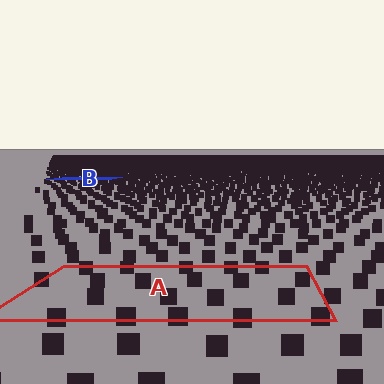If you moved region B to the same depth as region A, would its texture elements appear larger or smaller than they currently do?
They would appear larger. At a closer depth, the same texture elements are projected at a bigger on-screen size.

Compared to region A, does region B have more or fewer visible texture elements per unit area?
Region B has more texture elements per unit area — they are packed more densely because it is farther away.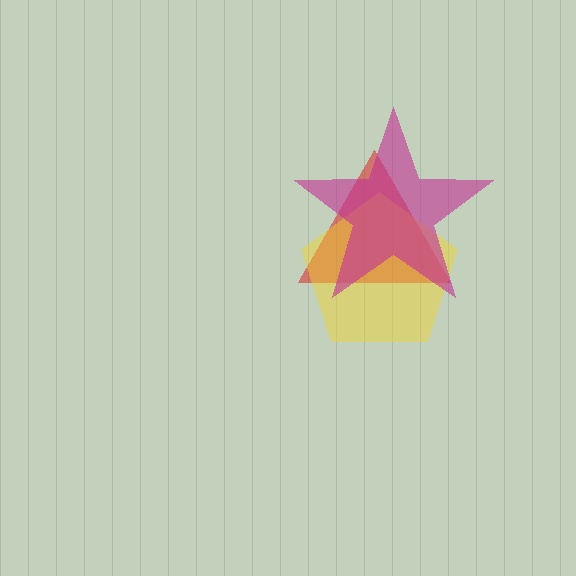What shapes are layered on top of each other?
The layered shapes are: a red triangle, a yellow pentagon, a magenta star.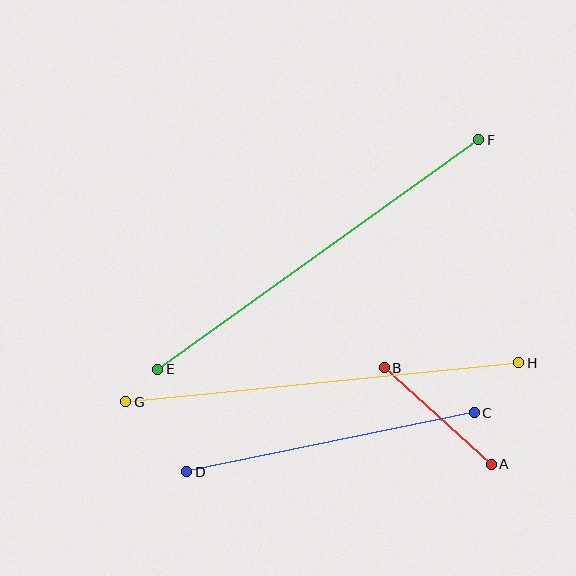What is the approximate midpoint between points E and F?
The midpoint is at approximately (318, 255) pixels.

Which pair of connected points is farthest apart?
Points G and H are farthest apart.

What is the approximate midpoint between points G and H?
The midpoint is at approximately (322, 382) pixels.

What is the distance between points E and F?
The distance is approximately 395 pixels.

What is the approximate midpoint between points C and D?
The midpoint is at approximately (331, 442) pixels.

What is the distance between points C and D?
The distance is approximately 293 pixels.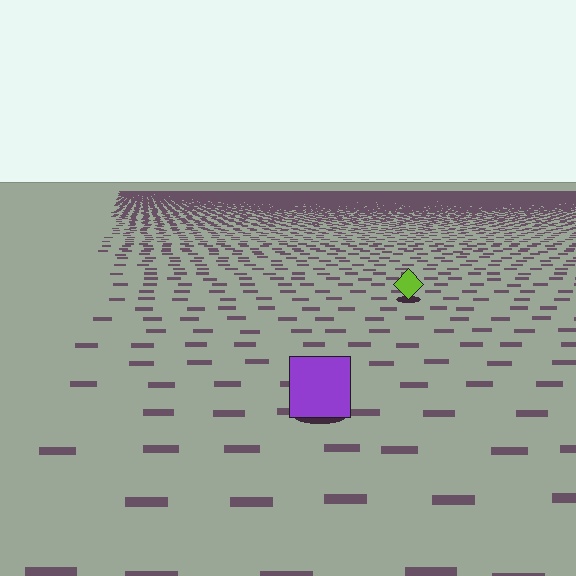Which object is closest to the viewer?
The purple square is closest. The texture marks near it are larger and more spread out.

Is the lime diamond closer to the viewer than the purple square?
No. The purple square is closer — you can tell from the texture gradient: the ground texture is coarser near it.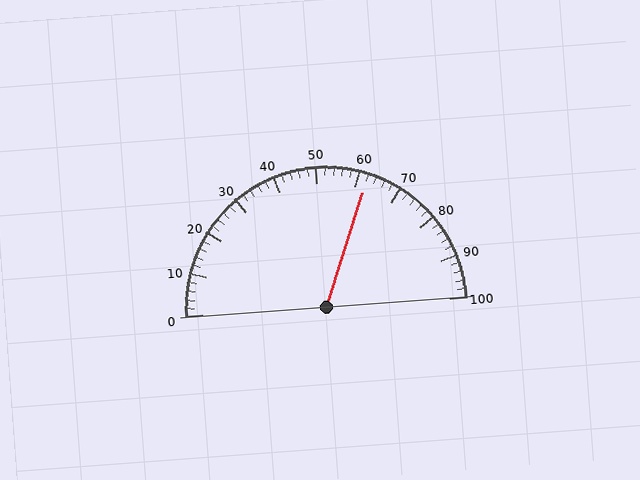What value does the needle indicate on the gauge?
The needle indicates approximately 62.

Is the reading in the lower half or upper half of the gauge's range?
The reading is in the upper half of the range (0 to 100).